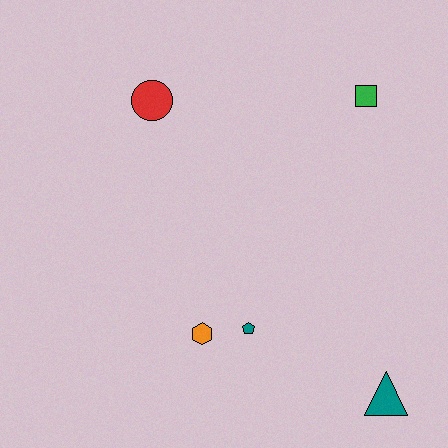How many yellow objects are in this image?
There are no yellow objects.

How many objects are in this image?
There are 5 objects.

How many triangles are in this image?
There is 1 triangle.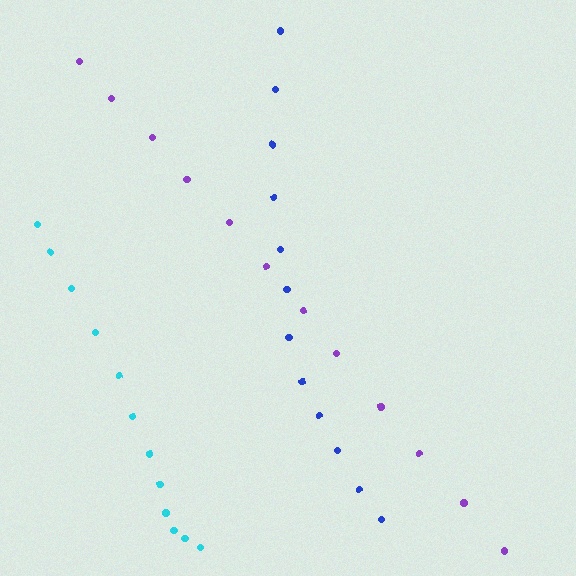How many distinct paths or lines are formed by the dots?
There are 3 distinct paths.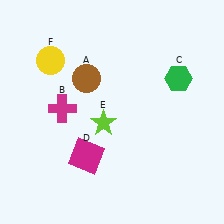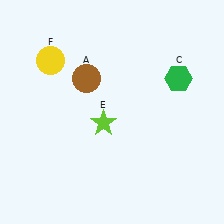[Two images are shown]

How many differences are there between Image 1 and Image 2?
There are 2 differences between the two images.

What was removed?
The magenta cross (B), the magenta square (D) were removed in Image 2.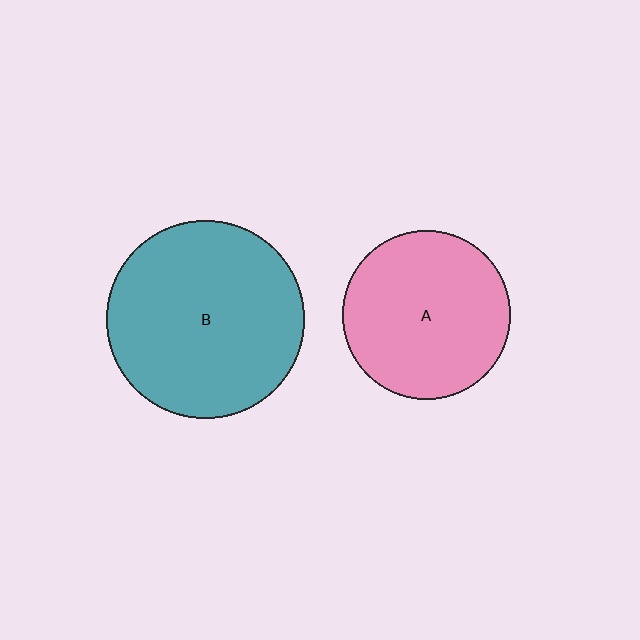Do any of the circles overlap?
No, none of the circles overlap.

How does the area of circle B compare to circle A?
Approximately 1.4 times.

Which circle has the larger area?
Circle B (teal).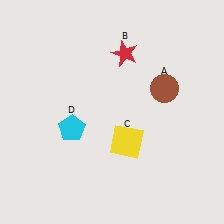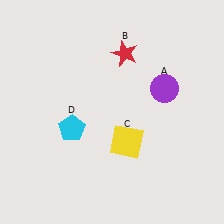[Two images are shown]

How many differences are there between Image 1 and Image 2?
There is 1 difference between the two images.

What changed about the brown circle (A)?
In Image 1, A is brown. In Image 2, it changed to purple.